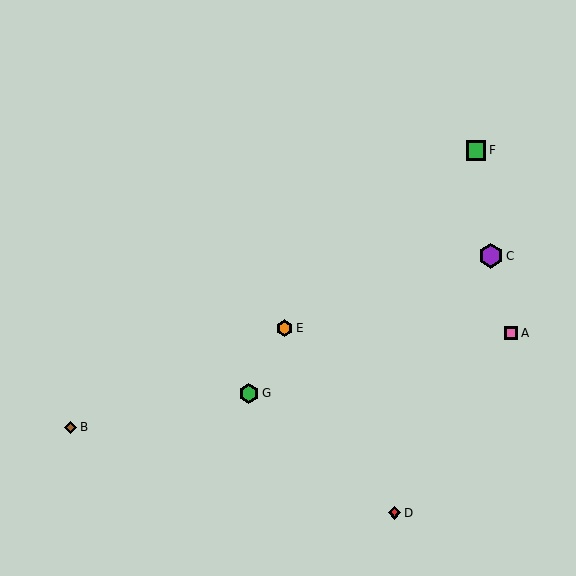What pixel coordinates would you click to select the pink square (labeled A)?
Click at (511, 333) to select the pink square A.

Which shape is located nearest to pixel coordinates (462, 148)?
The green square (labeled F) at (476, 150) is nearest to that location.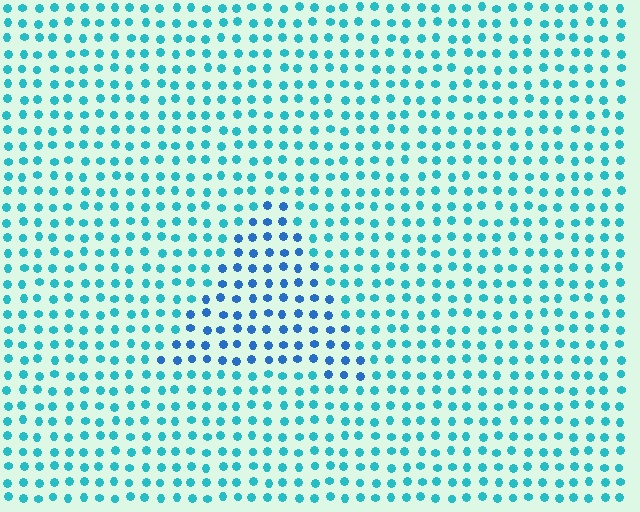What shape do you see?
I see a triangle.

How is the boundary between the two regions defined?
The boundary is defined purely by a slight shift in hue (about 30 degrees). Spacing, size, and orientation are identical on both sides.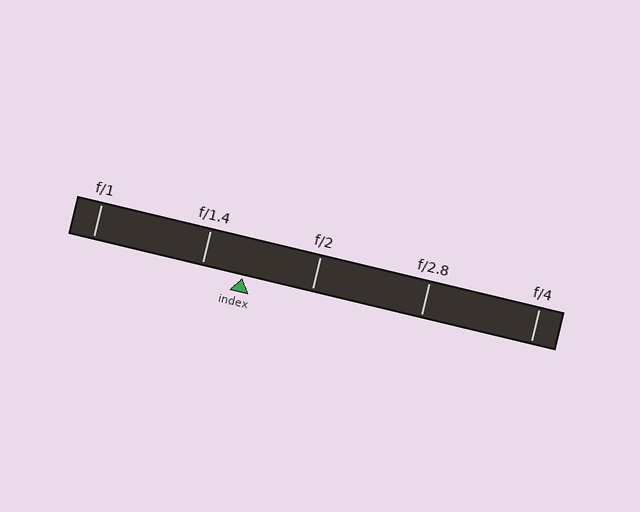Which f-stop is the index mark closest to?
The index mark is closest to f/1.4.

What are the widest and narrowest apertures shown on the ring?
The widest aperture shown is f/1 and the narrowest is f/4.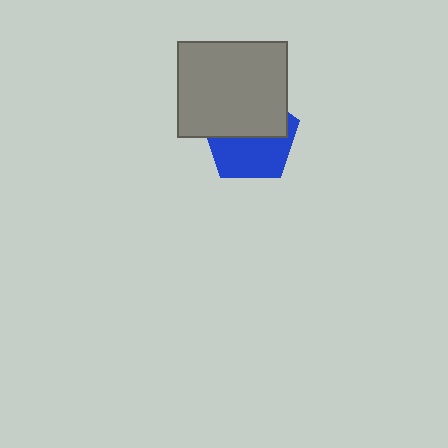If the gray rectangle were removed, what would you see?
You would see the complete blue pentagon.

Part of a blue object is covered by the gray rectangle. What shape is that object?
It is a pentagon.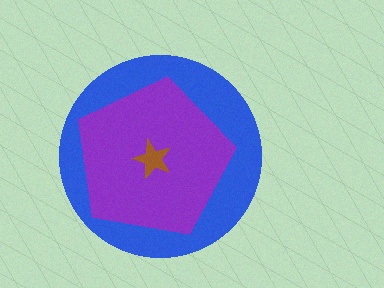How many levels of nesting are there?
3.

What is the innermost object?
The brown star.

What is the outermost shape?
The blue circle.